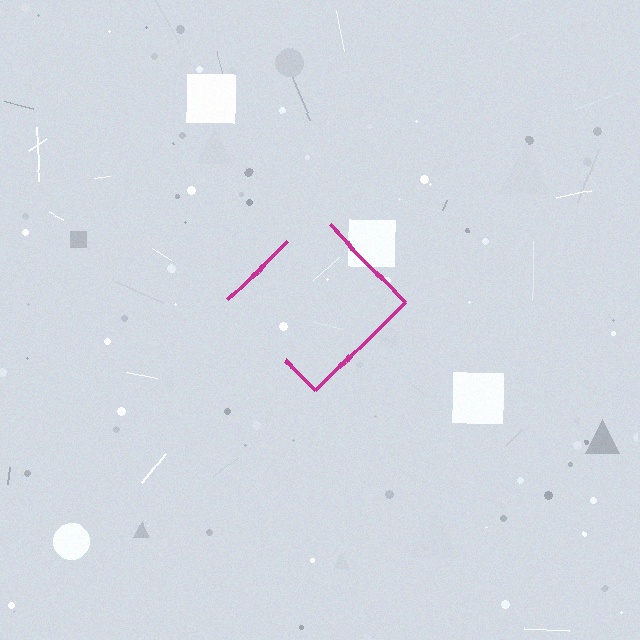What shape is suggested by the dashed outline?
The dashed outline suggests a diamond.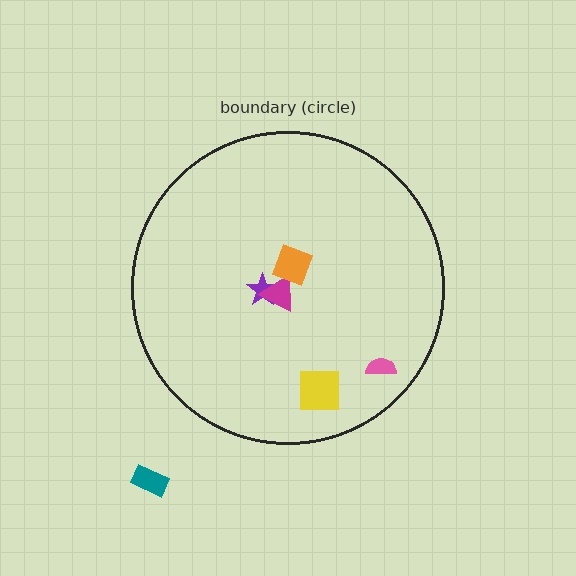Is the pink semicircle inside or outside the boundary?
Inside.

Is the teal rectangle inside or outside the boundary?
Outside.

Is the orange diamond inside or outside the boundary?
Inside.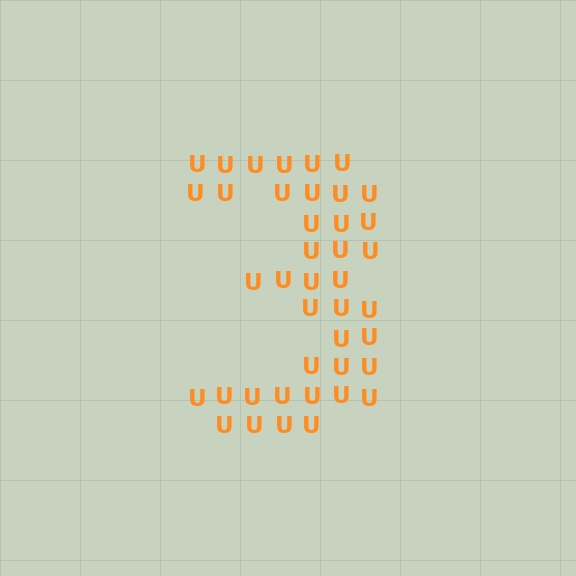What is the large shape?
The large shape is the digit 3.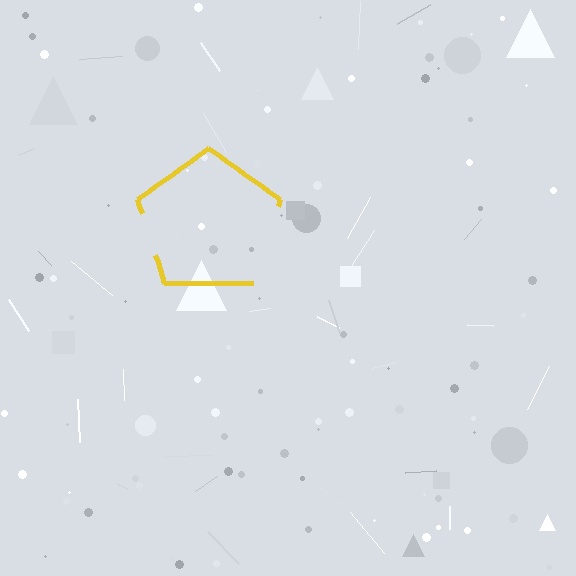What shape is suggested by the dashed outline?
The dashed outline suggests a pentagon.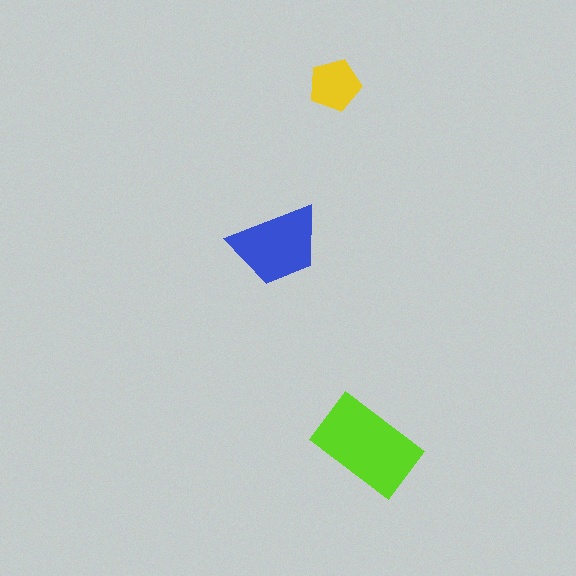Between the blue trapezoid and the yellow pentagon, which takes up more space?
The blue trapezoid.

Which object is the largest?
The lime rectangle.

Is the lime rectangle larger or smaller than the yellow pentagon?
Larger.